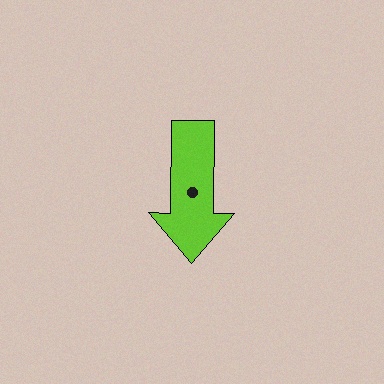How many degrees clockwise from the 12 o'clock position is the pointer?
Approximately 181 degrees.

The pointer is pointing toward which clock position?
Roughly 6 o'clock.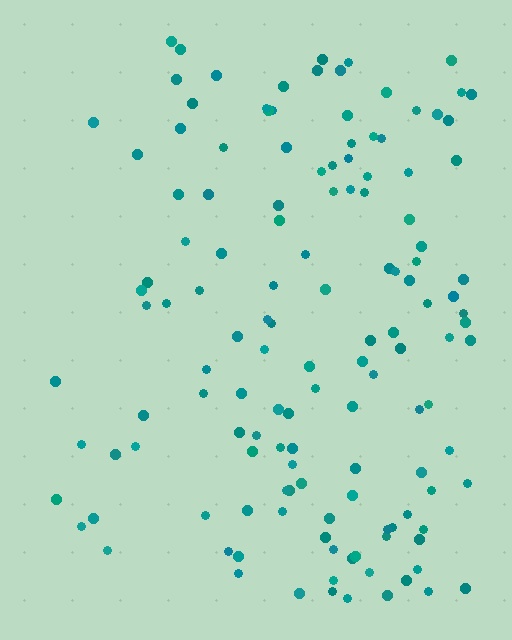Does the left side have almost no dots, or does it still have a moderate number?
Still a moderate number, just noticeably fewer than the right.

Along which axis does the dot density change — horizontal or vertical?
Horizontal.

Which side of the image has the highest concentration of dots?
The right.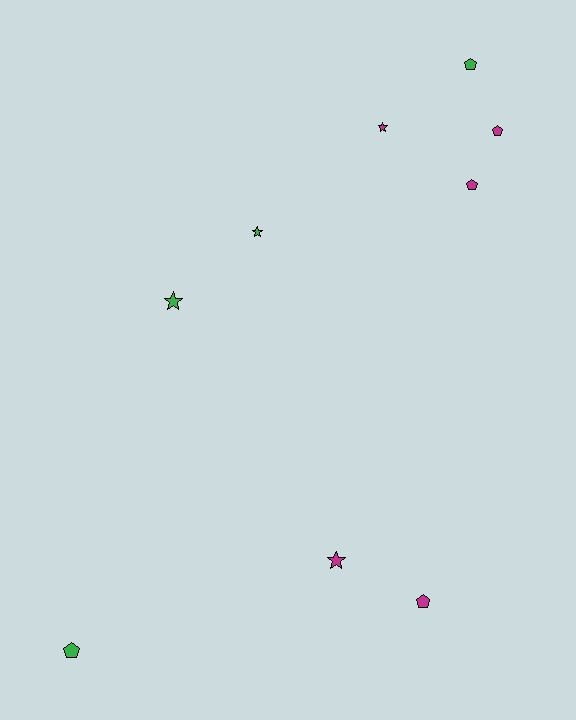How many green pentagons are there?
There are 2 green pentagons.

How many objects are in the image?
There are 9 objects.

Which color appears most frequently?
Magenta, with 5 objects.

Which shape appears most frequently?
Pentagon, with 5 objects.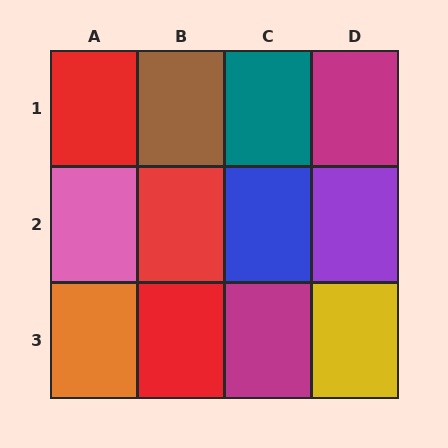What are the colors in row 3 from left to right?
Orange, red, magenta, yellow.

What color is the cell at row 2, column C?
Blue.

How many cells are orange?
1 cell is orange.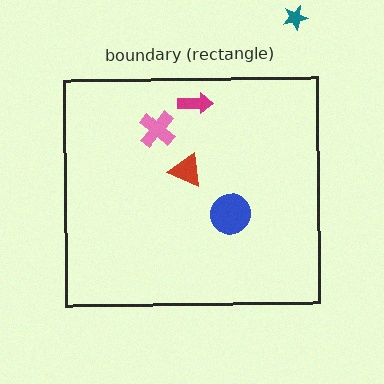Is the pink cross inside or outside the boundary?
Inside.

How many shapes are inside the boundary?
4 inside, 1 outside.